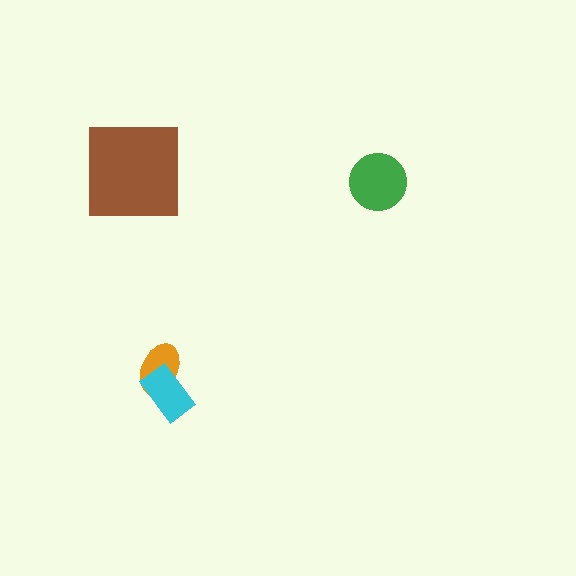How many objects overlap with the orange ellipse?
1 object overlaps with the orange ellipse.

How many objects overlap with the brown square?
0 objects overlap with the brown square.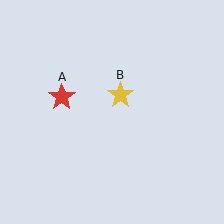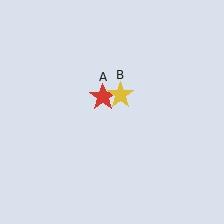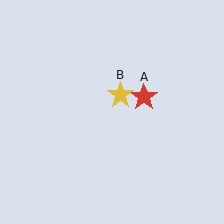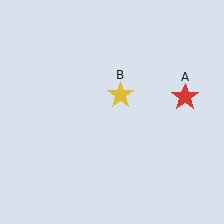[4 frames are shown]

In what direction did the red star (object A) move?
The red star (object A) moved right.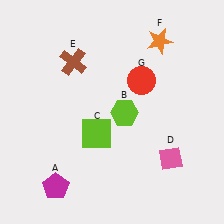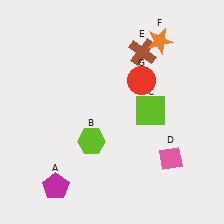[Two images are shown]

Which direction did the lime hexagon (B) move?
The lime hexagon (B) moved left.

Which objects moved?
The objects that moved are: the lime hexagon (B), the lime square (C), the brown cross (E).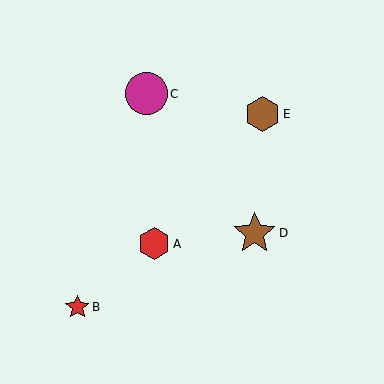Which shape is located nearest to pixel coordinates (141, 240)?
The red hexagon (labeled A) at (154, 244) is nearest to that location.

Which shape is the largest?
The magenta circle (labeled C) is the largest.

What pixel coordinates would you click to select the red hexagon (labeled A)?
Click at (154, 244) to select the red hexagon A.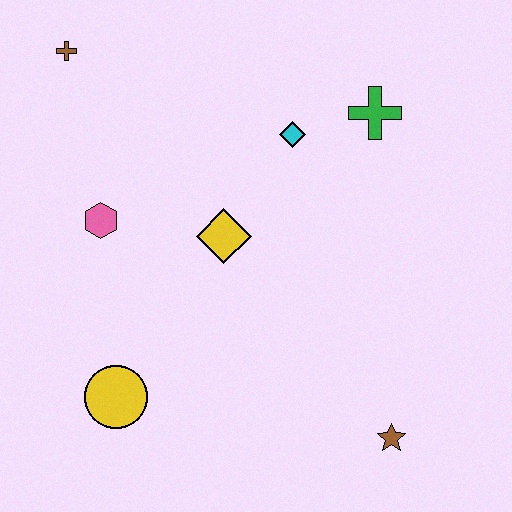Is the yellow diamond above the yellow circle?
Yes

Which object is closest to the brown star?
The yellow diamond is closest to the brown star.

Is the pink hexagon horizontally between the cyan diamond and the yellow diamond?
No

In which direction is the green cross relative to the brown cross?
The green cross is to the right of the brown cross.